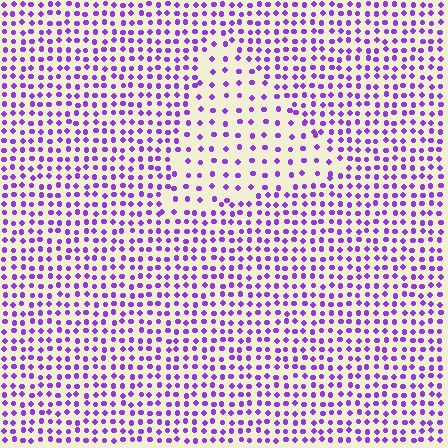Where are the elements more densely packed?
The elements are more densely packed outside the triangle boundary.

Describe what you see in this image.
The image contains small purple elements arranged at two different densities. A triangle-shaped region is visible where the elements are less densely packed than the surrounding area.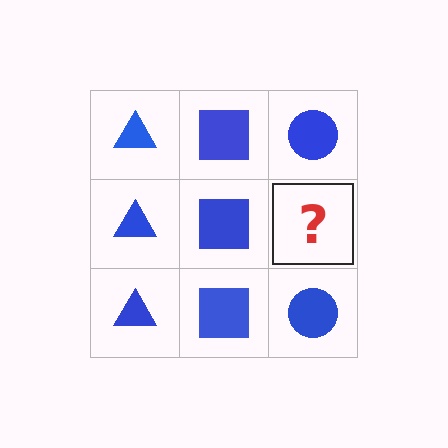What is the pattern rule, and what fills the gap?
The rule is that each column has a consistent shape. The gap should be filled with a blue circle.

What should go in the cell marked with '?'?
The missing cell should contain a blue circle.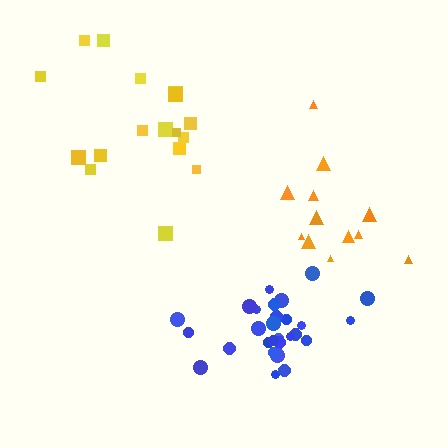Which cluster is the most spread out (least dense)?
Yellow.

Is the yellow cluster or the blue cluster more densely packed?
Blue.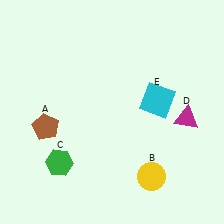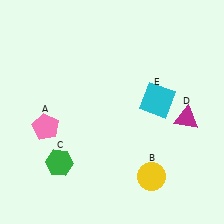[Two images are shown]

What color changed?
The pentagon (A) changed from brown in Image 1 to pink in Image 2.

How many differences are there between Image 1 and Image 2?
There is 1 difference between the two images.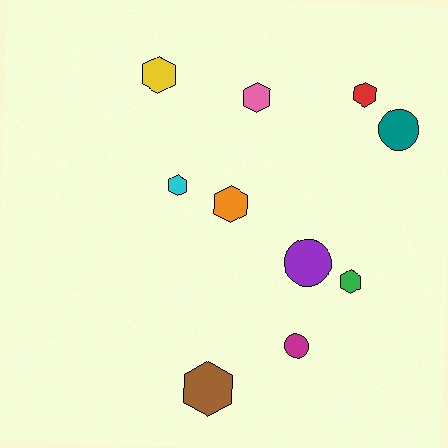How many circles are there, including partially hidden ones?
There are 3 circles.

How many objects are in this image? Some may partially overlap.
There are 10 objects.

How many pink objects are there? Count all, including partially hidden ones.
There is 1 pink object.